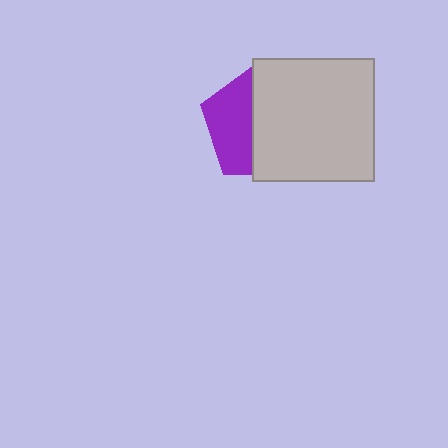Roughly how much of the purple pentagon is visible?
A small part of it is visible (roughly 40%).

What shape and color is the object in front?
The object in front is a light gray square.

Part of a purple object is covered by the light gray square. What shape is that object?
It is a pentagon.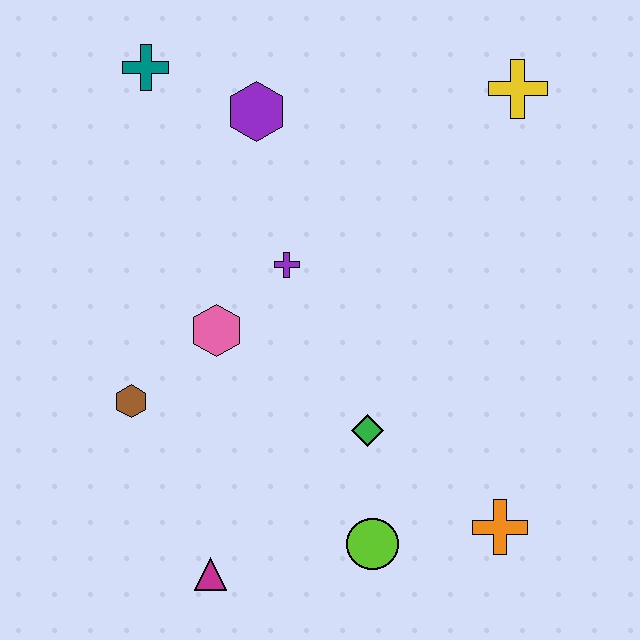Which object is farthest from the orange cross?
The teal cross is farthest from the orange cross.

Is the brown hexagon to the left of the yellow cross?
Yes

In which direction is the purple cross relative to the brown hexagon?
The purple cross is to the right of the brown hexagon.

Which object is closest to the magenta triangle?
The lime circle is closest to the magenta triangle.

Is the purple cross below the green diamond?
No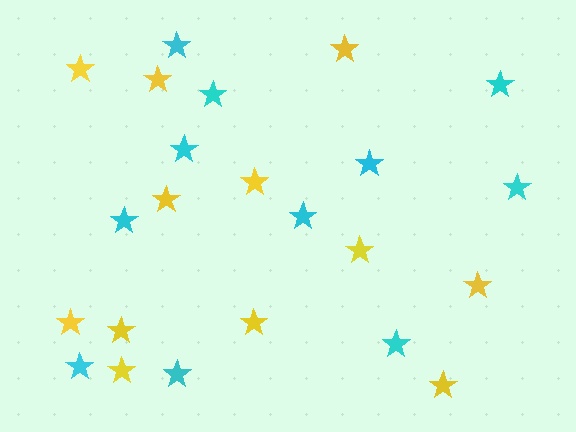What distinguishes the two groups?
There are 2 groups: one group of cyan stars (11) and one group of yellow stars (12).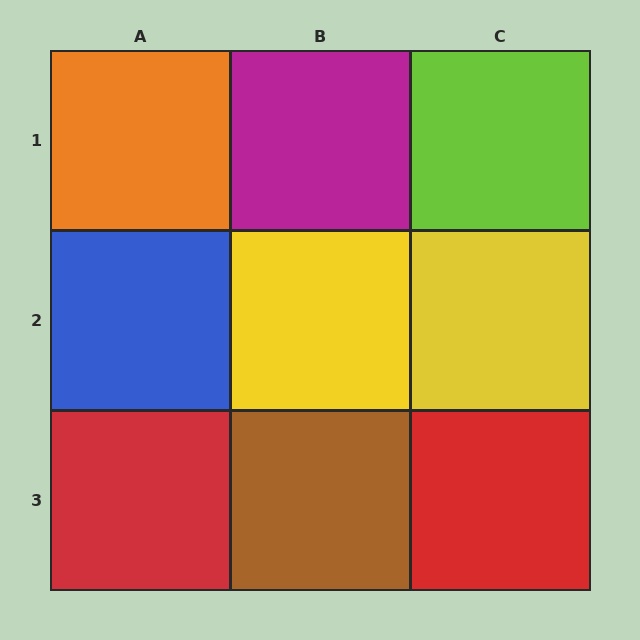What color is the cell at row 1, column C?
Lime.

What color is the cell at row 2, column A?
Blue.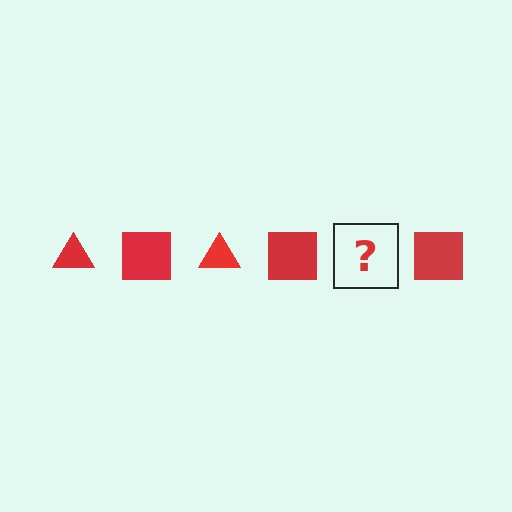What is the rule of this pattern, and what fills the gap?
The rule is that the pattern cycles through triangle, square shapes in red. The gap should be filled with a red triangle.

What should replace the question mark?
The question mark should be replaced with a red triangle.